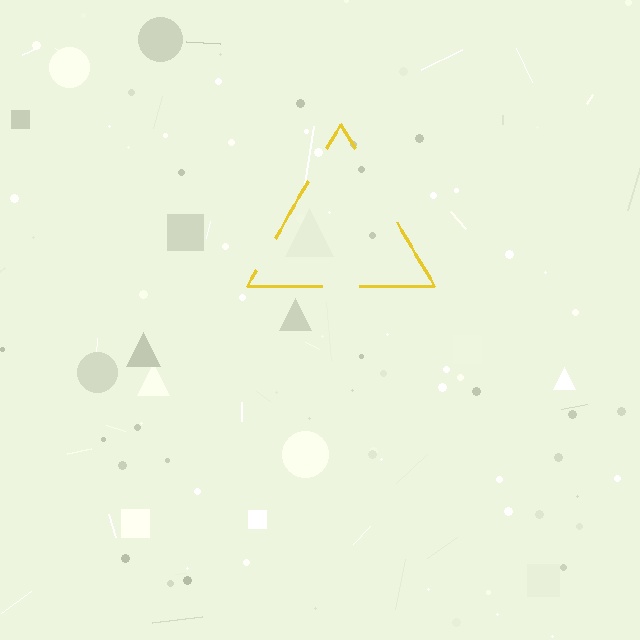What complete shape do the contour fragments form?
The contour fragments form a triangle.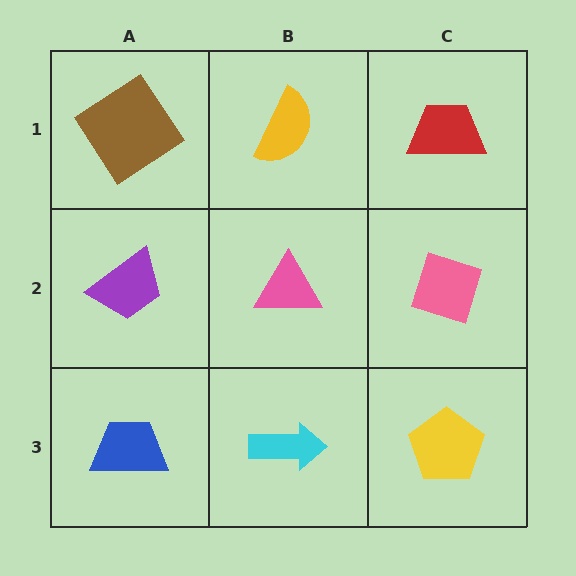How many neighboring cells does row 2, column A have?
3.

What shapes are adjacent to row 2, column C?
A red trapezoid (row 1, column C), a yellow pentagon (row 3, column C), a pink triangle (row 2, column B).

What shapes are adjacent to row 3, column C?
A pink diamond (row 2, column C), a cyan arrow (row 3, column B).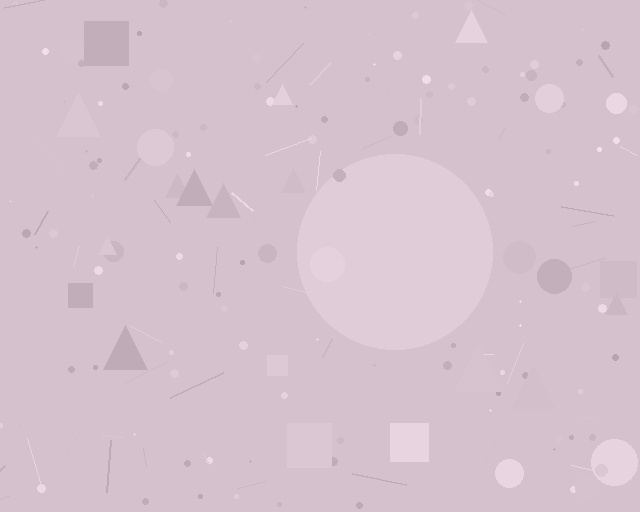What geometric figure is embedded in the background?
A circle is embedded in the background.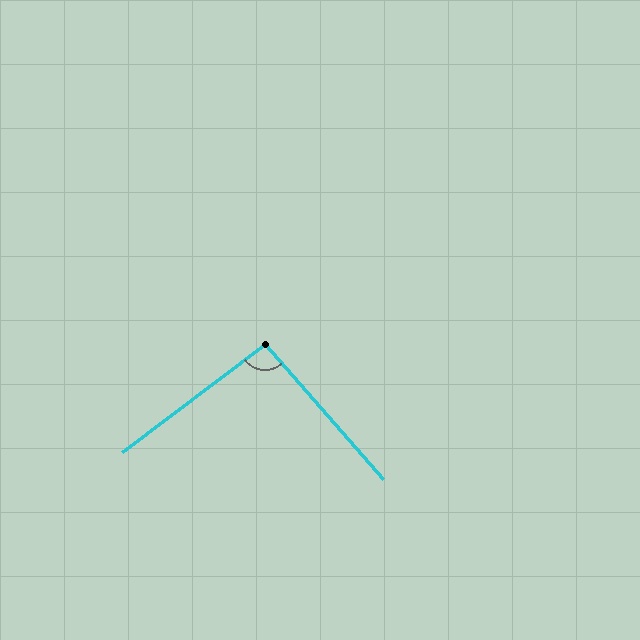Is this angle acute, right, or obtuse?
It is approximately a right angle.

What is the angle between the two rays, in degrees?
Approximately 94 degrees.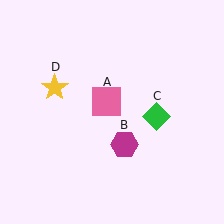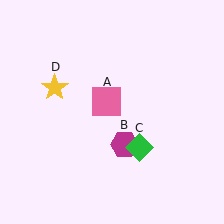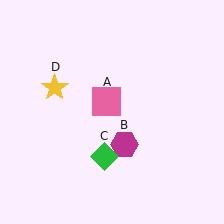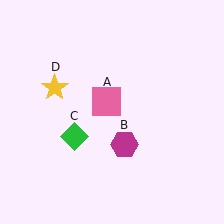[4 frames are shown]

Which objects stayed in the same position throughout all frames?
Pink square (object A) and magenta hexagon (object B) and yellow star (object D) remained stationary.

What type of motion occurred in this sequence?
The green diamond (object C) rotated clockwise around the center of the scene.